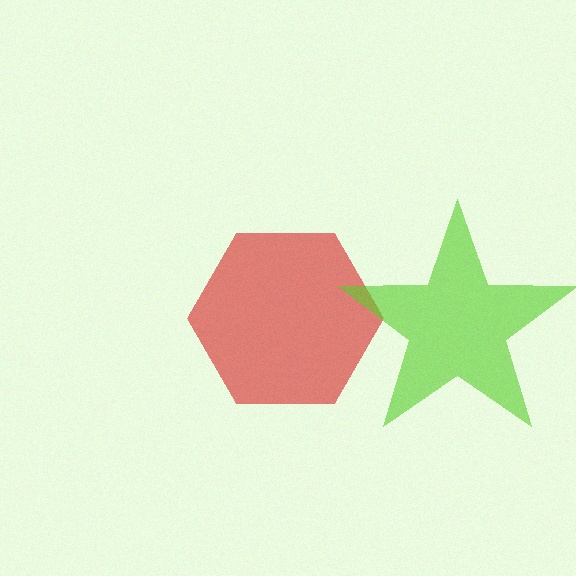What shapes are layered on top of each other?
The layered shapes are: a red hexagon, a lime star.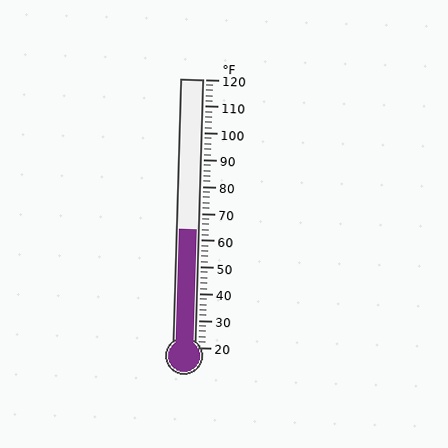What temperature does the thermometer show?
The thermometer shows approximately 64°F.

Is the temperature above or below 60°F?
The temperature is above 60°F.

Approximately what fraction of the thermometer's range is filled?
The thermometer is filled to approximately 45% of its range.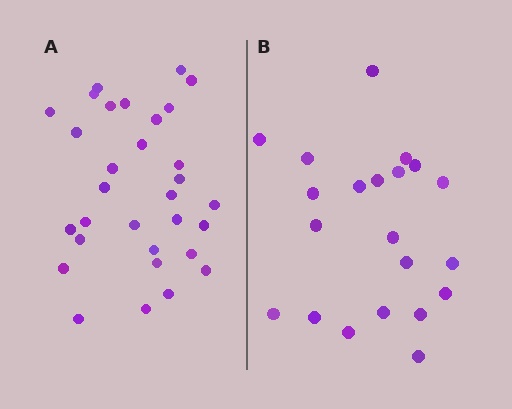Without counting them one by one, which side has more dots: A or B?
Region A (the left region) has more dots.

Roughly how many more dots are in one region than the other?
Region A has roughly 10 or so more dots than region B.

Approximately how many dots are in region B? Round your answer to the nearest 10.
About 20 dots. (The exact count is 21, which rounds to 20.)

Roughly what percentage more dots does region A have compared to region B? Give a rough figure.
About 50% more.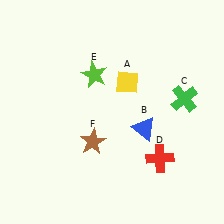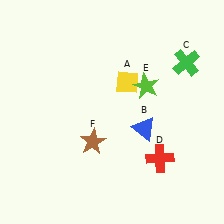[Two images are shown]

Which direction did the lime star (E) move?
The lime star (E) moved right.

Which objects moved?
The objects that moved are: the green cross (C), the lime star (E).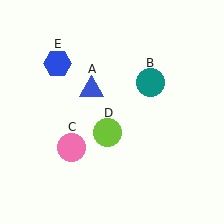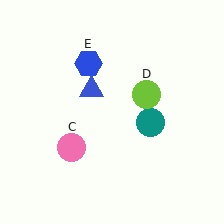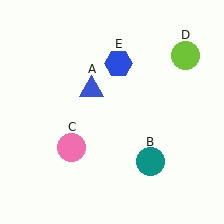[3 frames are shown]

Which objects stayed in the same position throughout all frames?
Blue triangle (object A) and pink circle (object C) remained stationary.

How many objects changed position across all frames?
3 objects changed position: teal circle (object B), lime circle (object D), blue hexagon (object E).